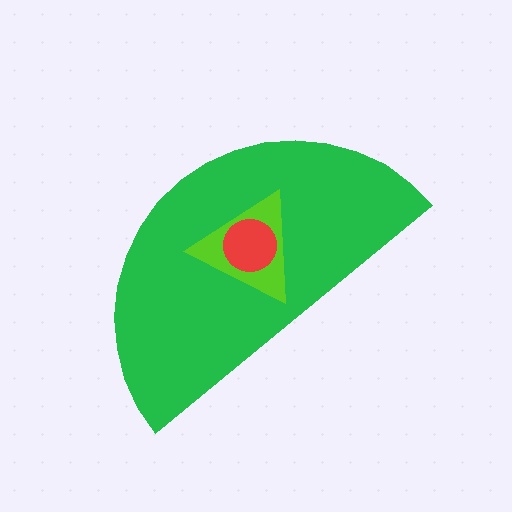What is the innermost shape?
The red circle.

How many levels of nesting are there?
3.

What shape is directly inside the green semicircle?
The lime triangle.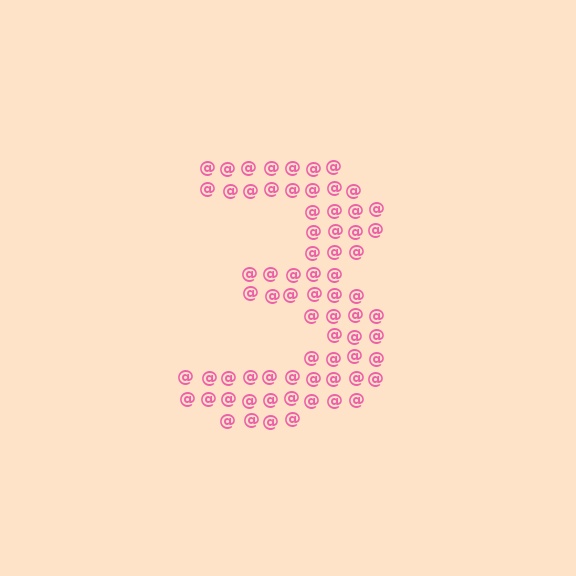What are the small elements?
The small elements are at signs.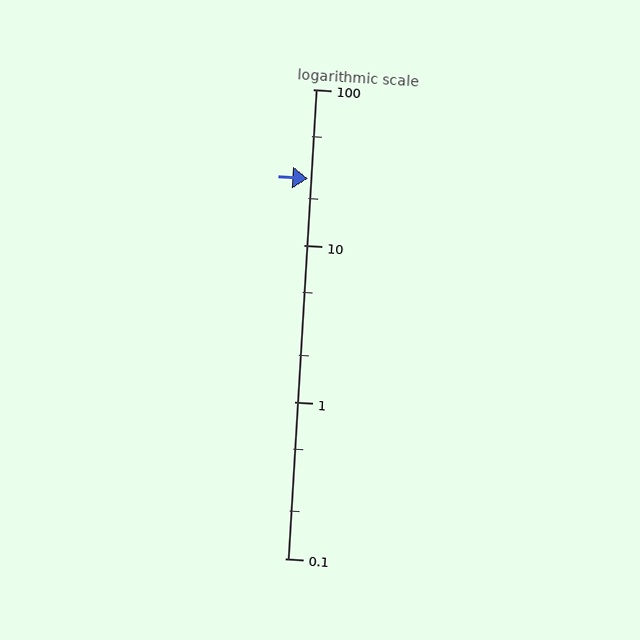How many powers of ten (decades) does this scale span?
The scale spans 3 decades, from 0.1 to 100.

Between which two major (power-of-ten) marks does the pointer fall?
The pointer is between 10 and 100.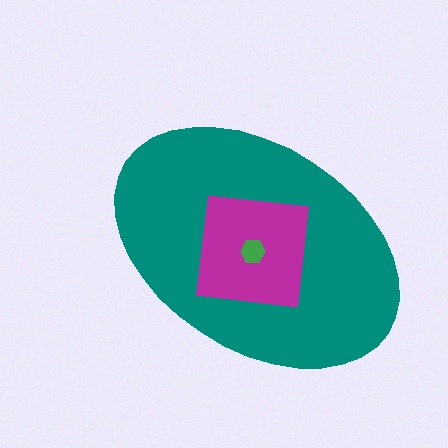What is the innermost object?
The green hexagon.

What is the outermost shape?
The teal ellipse.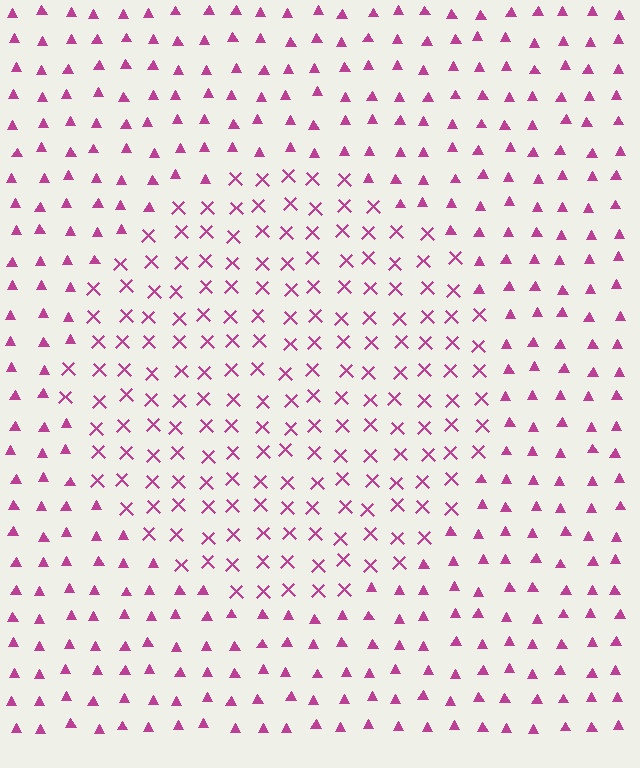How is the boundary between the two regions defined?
The boundary is defined by a change in element shape: X marks inside vs. triangles outside. All elements share the same color and spacing.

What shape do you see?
I see a circle.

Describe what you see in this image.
The image is filled with small magenta elements arranged in a uniform grid. A circle-shaped region contains X marks, while the surrounding area contains triangles. The boundary is defined purely by the change in element shape.